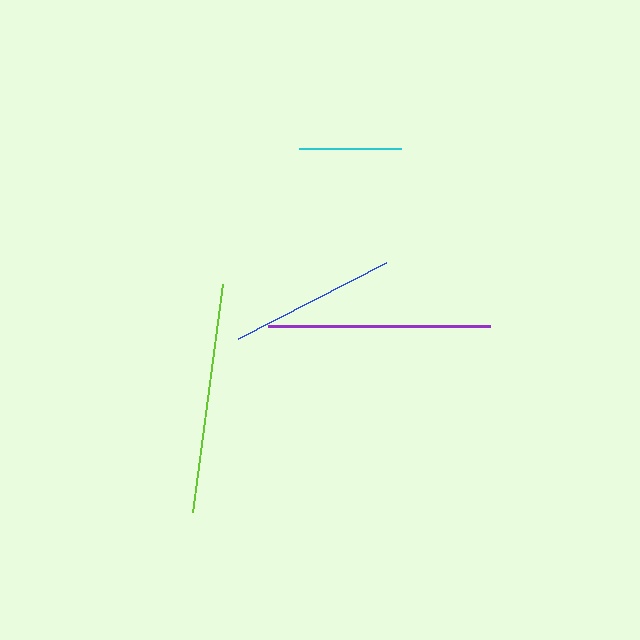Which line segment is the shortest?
The cyan line is the shortest at approximately 102 pixels.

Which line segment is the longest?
The lime line is the longest at approximately 230 pixels.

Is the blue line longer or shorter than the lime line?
The lime line is longer than the blue line.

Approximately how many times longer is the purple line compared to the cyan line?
The purple line is approximately 2.2 times the length of the cyan line.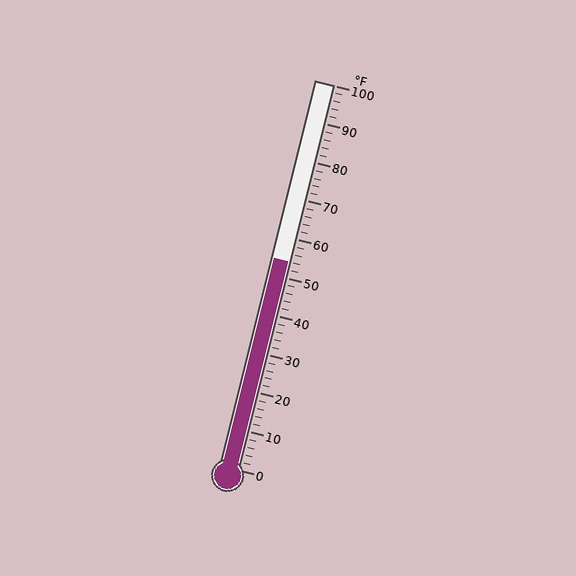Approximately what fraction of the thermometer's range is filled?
The thermometer is filled to approximately 55% of its range.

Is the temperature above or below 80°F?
The temperature is below 80°F.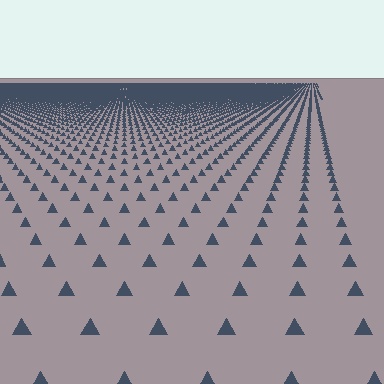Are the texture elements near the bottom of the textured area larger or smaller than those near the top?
Larger. Near the bottom, elements are closer to the viewer and appear at a bigger on-screen size.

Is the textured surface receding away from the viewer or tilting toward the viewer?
The surface is receding away from the viewer. Texture elements get smaller and denser toward the top.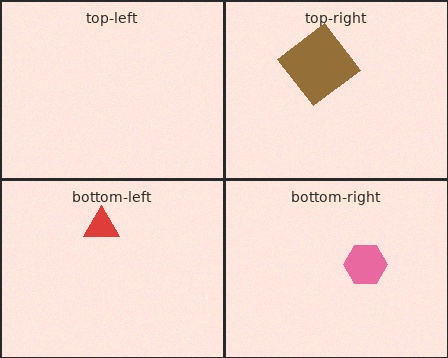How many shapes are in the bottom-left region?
1.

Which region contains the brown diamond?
The top-right region.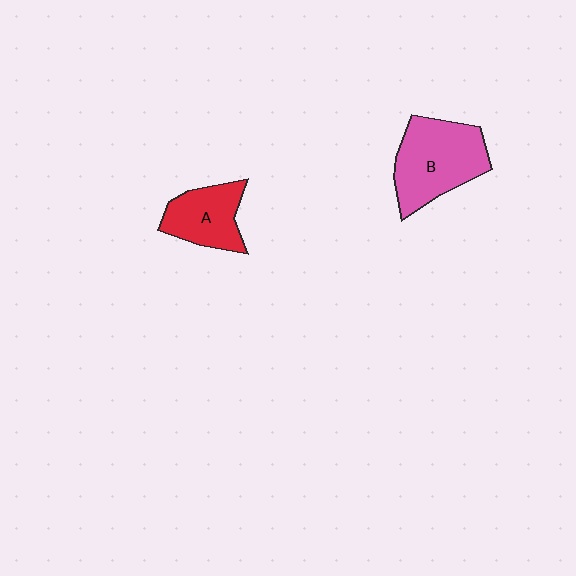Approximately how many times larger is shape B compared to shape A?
Approximately 1.5 times.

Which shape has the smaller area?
Shape A (red).